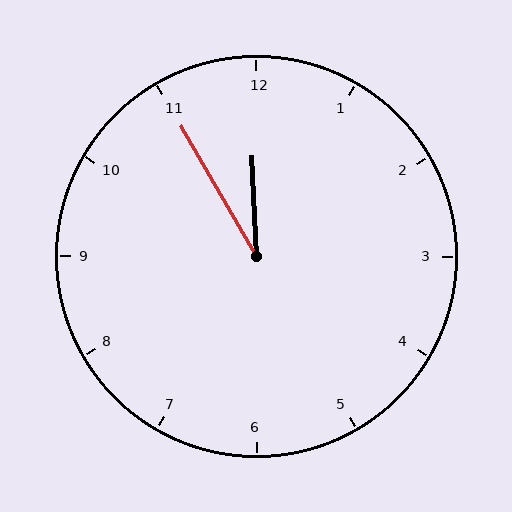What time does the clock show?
11:55.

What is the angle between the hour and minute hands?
Approximately 28 degrees.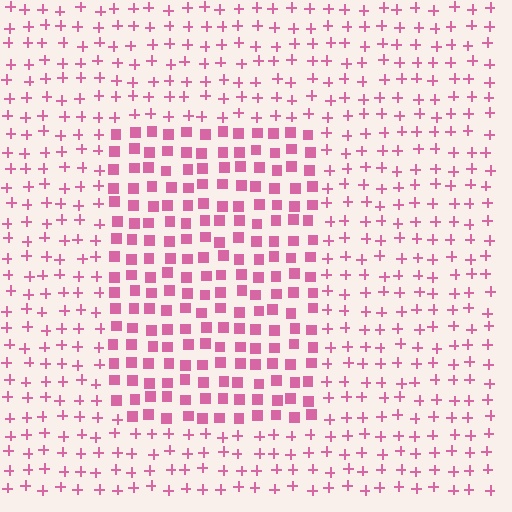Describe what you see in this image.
The image is filled with small pink elements arranged in a uniform grid. A rectangle-shaped region contains squares, while the surrounding area contains plus signs. The boundary is defined purely by the change in element shape.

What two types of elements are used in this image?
The image uses squares inside the rectangle region and plus signs outside it.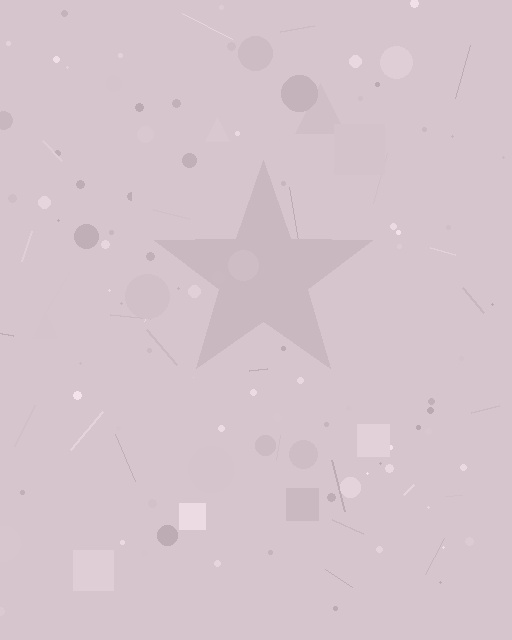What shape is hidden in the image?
A star is hidden in the image.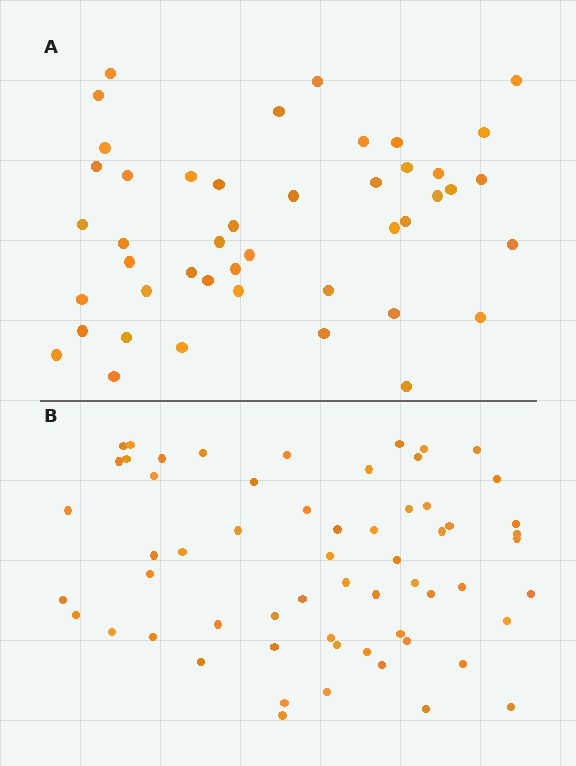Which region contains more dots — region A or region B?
Region B (the bottom region) has more dots.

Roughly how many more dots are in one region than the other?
Region B has approximately 15 more dots than region A.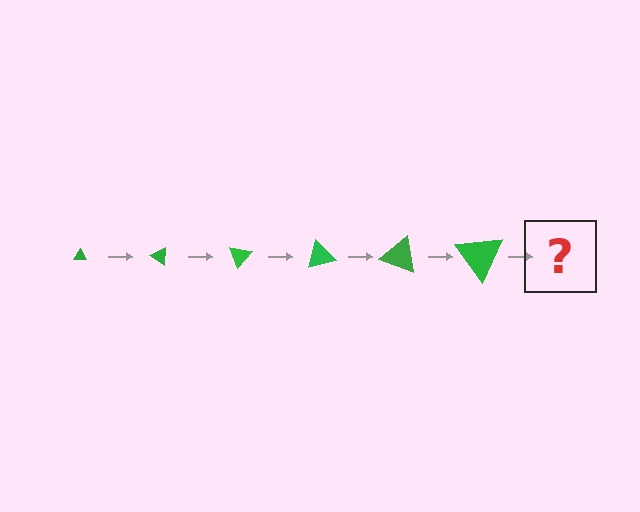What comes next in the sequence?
The next element should be a triangle, larger than the previous one and rotated 210 degrees from the start.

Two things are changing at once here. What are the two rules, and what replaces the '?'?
The two rules are that the triangle grows larger each step and it rotates 35 degrees each step. The '?' should be a triangle, larger than the previous one and rotated 210 degrees from the start.